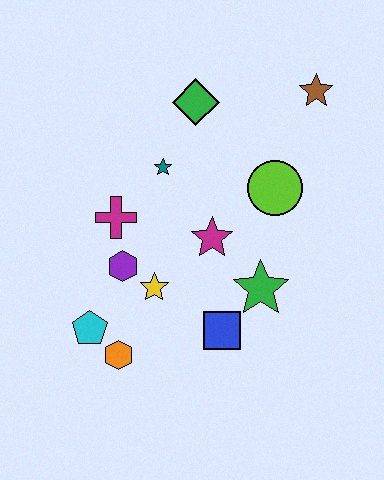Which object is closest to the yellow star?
The purple hexagon is closest to the yellow star.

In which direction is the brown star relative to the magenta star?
The brown star is above the magenta star.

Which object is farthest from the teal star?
The orange hexagon is farthest from the teal star.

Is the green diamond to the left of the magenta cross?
No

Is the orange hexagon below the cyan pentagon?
Yes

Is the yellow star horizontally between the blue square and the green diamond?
No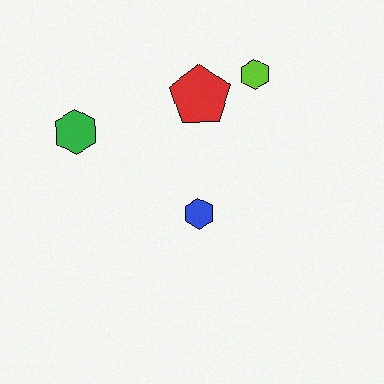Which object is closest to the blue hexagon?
The red pentagon is closest to the blue hexagon.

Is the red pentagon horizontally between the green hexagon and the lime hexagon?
Yes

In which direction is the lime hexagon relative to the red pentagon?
The lime hexagon is to the right of the red pentagon.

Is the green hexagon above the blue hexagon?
Yes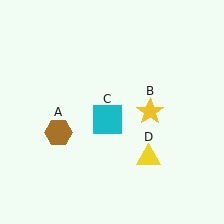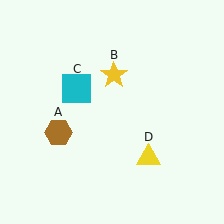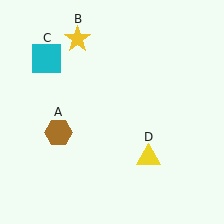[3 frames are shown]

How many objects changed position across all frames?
2 objects changed position: yellow star (object B), cyan square (object C).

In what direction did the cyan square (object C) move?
The cyan square (object C) moved up and to the left.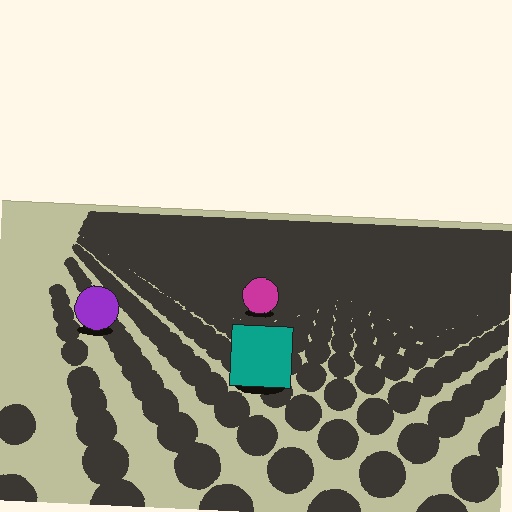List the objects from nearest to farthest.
From nearest to farthest: the teal square, the purple circle, the magenta circle.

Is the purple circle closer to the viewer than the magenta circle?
Yes. The purple circle is closer — you can tell from the texture gradient: the ground texture is coarser near it.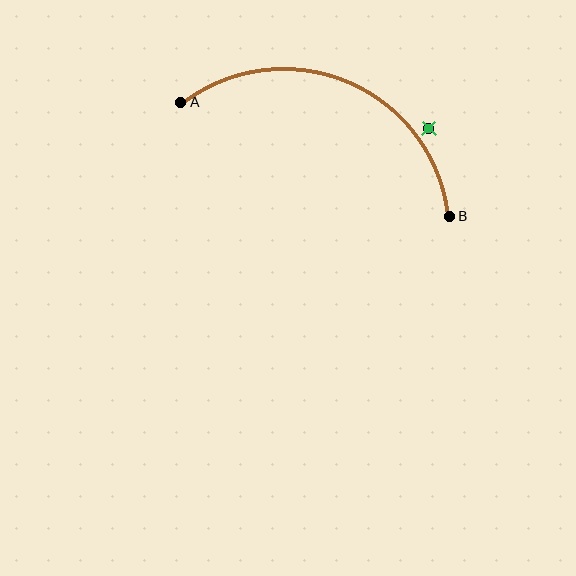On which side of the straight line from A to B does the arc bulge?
The arc bulges above the straight line connecting A and B.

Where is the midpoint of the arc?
The arc midpoint is the point on the curve farthest from the straight line joining A and B. It sits above that line.